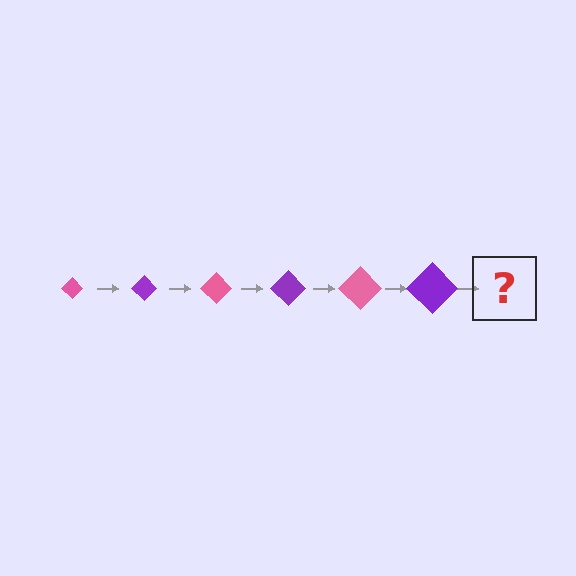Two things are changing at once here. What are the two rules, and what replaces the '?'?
The two rules are that the diamond grows larger each step and the color cycles through pink and purple. The '?' should be a pink diamond, larger than the previous one.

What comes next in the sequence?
The next element should be a pink diamond, larger than the previous one.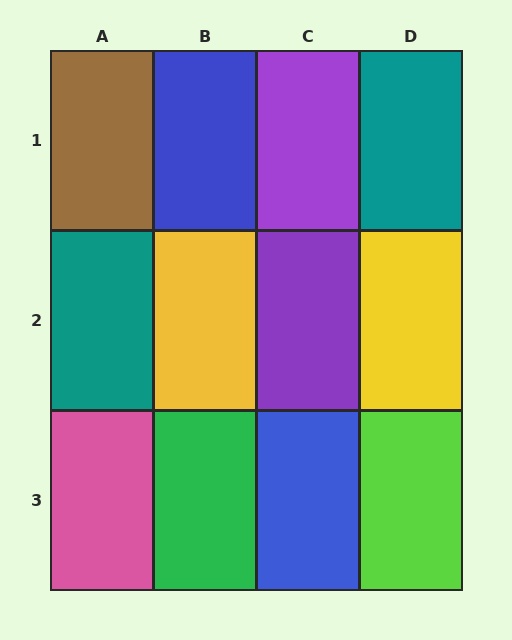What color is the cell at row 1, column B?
Blue.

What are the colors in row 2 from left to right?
Teal, yellow, purple, yellow.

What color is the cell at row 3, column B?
Green.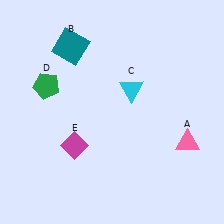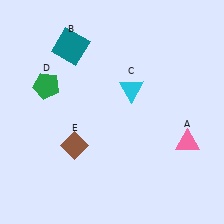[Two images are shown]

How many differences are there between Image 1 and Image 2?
There is 1 difference between the two images.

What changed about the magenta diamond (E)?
In Image 1, E is magenta. In Image 2, it changed to brown.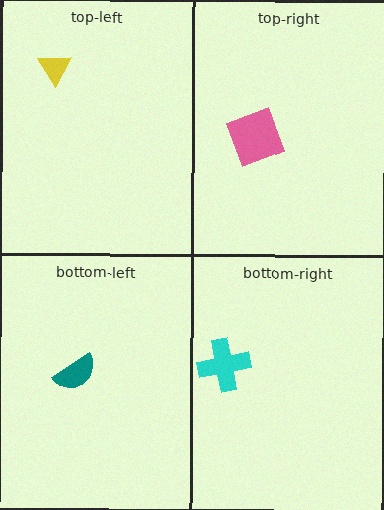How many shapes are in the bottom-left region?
1.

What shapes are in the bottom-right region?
The cyan cross.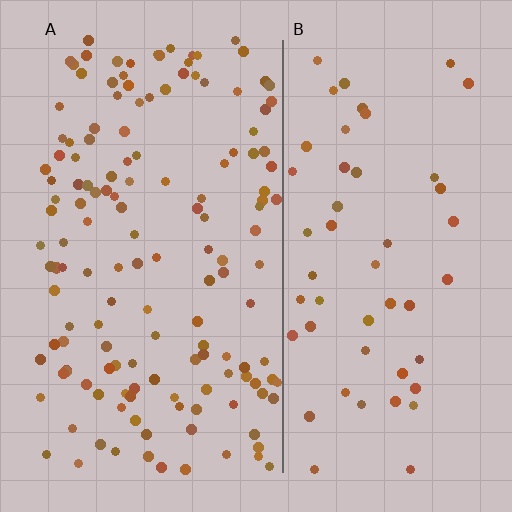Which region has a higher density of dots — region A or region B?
A (the left).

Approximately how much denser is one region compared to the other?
Approximately 2.8× — region A over region B.